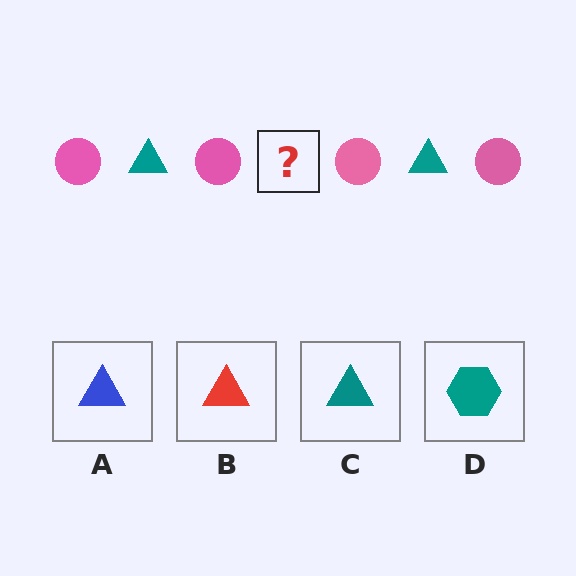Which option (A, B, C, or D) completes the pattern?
C.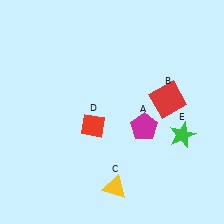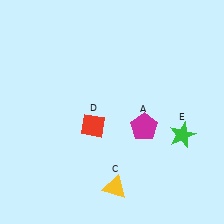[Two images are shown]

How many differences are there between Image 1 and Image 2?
There is 1 difference between the two images.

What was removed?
The red square (B) was removed in Image 2.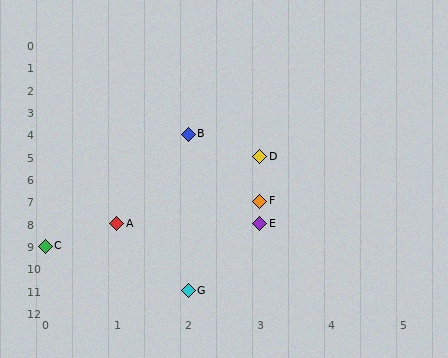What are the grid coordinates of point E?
Point E is at grid coordinates (3, 8).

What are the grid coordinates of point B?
Point B is at grid coordinates (2, 4).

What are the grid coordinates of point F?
Point F is at grid coordinates (3, 7).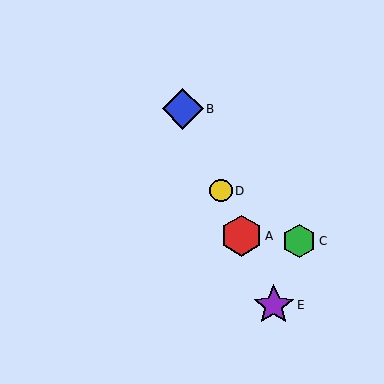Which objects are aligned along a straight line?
Objects A, B, D, E are aligned along a straight line.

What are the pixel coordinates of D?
Object D is at (221, 191).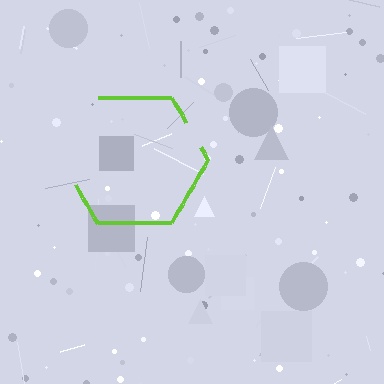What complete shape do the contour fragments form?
The contour fragments form a hexagon.